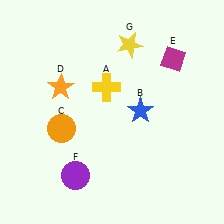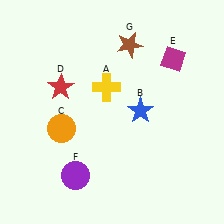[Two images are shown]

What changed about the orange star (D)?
In Image 1, D is orange. In Image 2, it changed to red.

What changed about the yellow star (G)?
In Image 1, G is yellow. In Image 2, it changed to brown.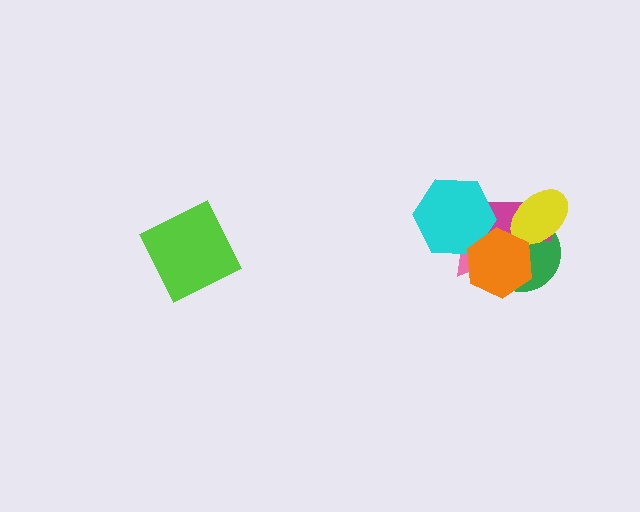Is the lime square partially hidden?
No, no other shape covers it.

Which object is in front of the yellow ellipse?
The orange hexagon is in front of the yellow ellipse.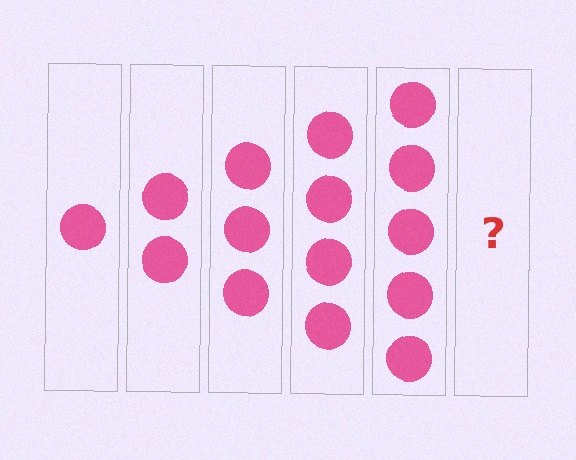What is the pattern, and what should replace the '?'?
The pattern is that each step adds one more circle. The '?' should be 6 circles.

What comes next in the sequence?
The next element should be 6 circles.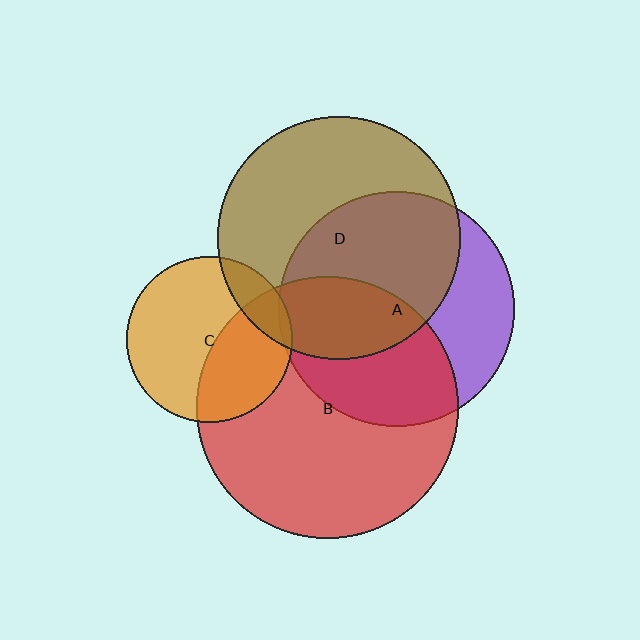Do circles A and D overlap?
Yes.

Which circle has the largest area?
Circle B (red).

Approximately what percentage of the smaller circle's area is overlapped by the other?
Approximately 55%.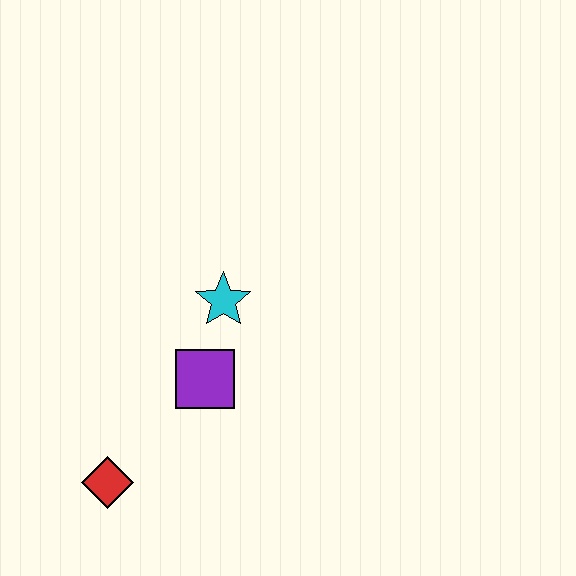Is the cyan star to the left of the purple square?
No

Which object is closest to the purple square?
The cyan star is closest to the purple square.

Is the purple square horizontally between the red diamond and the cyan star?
Yes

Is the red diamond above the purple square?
No